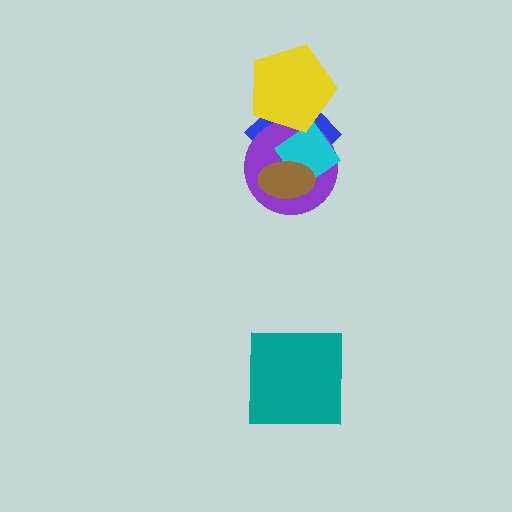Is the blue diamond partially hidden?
Yes, it is partially covered by another shape.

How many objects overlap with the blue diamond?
4 objects overlap with the blue diamond.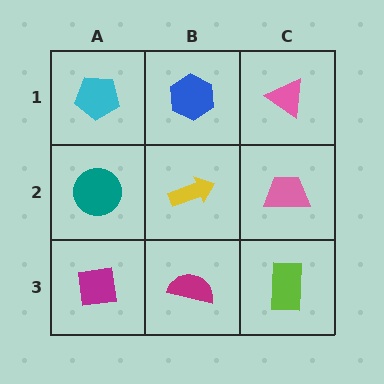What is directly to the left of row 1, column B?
A cyan pentagon.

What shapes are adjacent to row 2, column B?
A blue hexagon (row 1, column B), a magenta semicircle (row 3, column B), a teal circle (row 2, column A), a pink trapezoid (row 2, column C).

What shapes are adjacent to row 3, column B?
A yellow arrow (row 2, column B), a magenta square (row 3, column A), a lime rectangle (row 3, column C).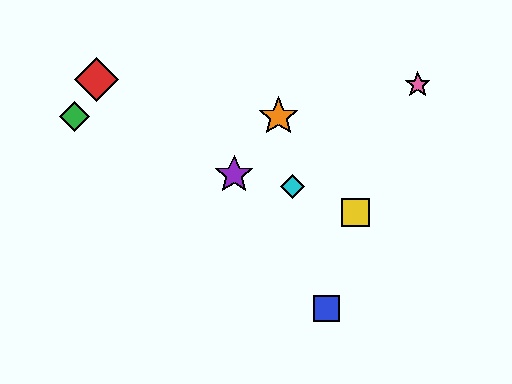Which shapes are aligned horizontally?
The green diamond, the orange star are aligned horizontally.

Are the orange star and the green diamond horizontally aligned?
Yes, both are at y≈116.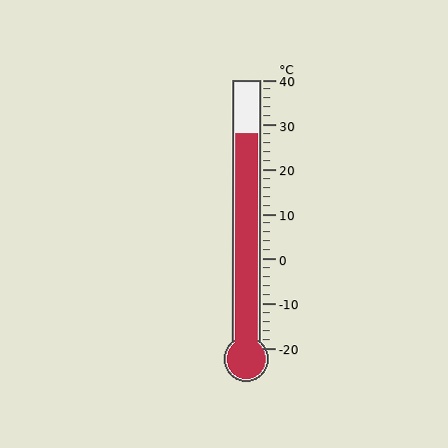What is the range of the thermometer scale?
The thermometer scale ranges from -20°C to 40°C.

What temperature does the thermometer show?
The thermometer shows approximately 28°C.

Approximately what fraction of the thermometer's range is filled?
The thermometer is filled to approximately 80% of its range.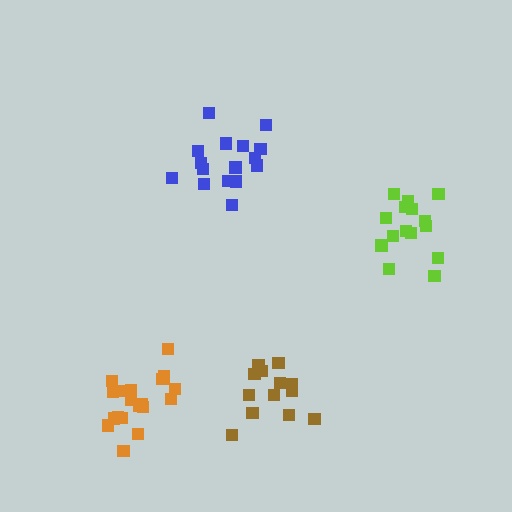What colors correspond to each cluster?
The clusters are colored: orange, blue, brown, lime.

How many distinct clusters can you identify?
There are 4 distinct clusters.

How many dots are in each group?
Group 1: 19 dots, Group 2: 16 dots, Group 3: 13 dots, Group 4: 15 dots (63 total).